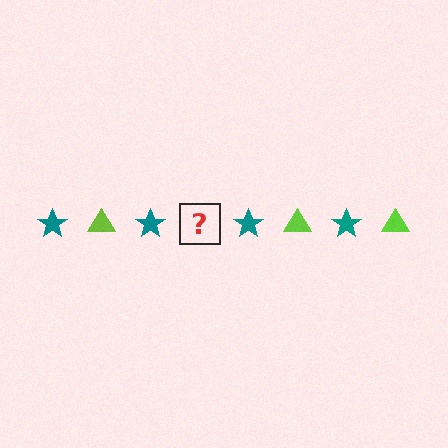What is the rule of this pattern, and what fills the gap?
The rule is that the pattern alternates between teal star and lime triangle. The gap should be filled with a lime triangle.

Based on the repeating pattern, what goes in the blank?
The blank should be a lime triangle.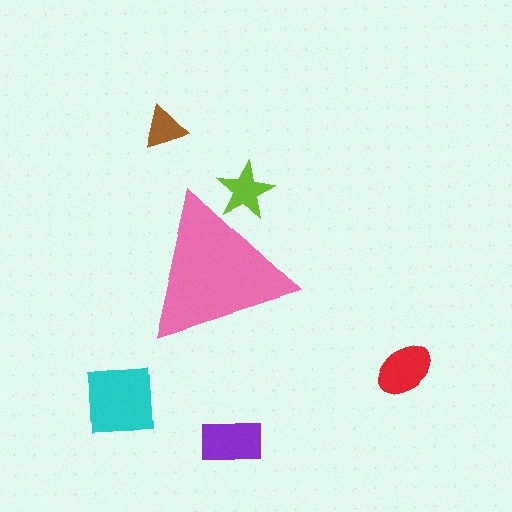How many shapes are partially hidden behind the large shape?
1 shape is partially hidden.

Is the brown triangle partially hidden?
No, the brown triangle is fully visible.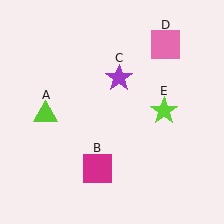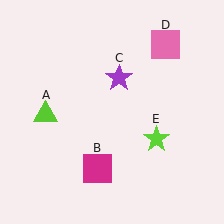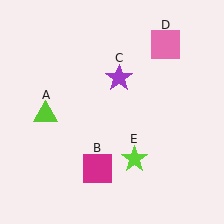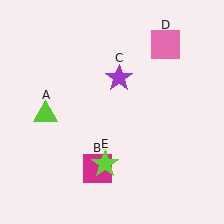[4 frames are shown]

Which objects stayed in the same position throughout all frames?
Lime triangle (object A) and magenta square (object B) and purple star (object C) and pink square (object D) remained stationary.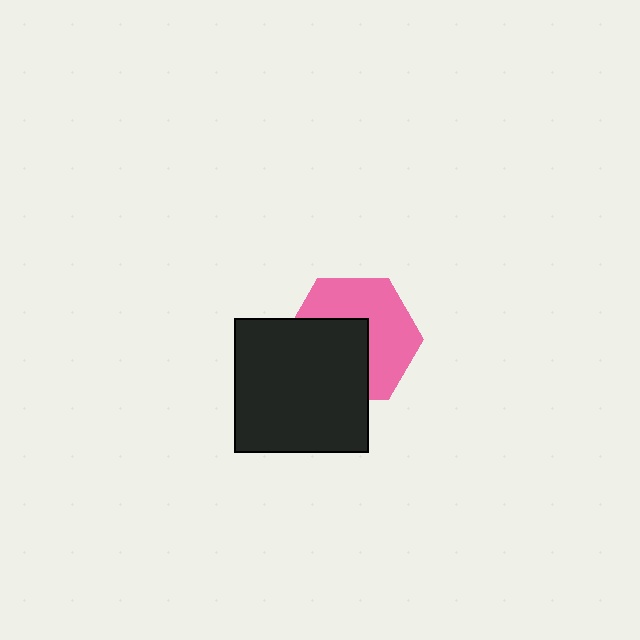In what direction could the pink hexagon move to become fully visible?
The pink hexagon could move toward the upper-right. That would shift it out from behind the black square entirely.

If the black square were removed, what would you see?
You would see the complete pink hexagon.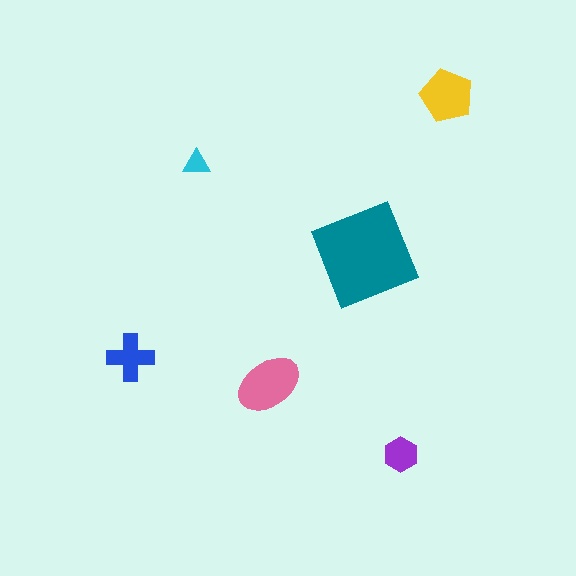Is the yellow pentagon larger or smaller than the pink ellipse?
Smaller.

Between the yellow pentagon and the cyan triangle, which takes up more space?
The yellow pentagon.